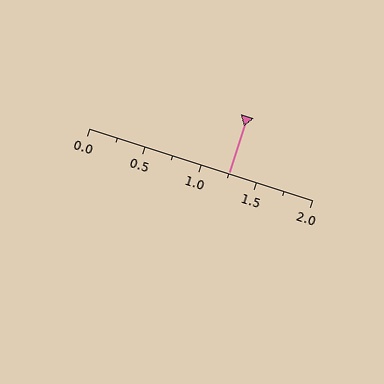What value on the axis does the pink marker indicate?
The marker indicates approximately 1.25.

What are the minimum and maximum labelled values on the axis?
The axis runs from 0.0 to 2.0.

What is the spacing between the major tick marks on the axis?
The major ticks are spaced 0.5 apart.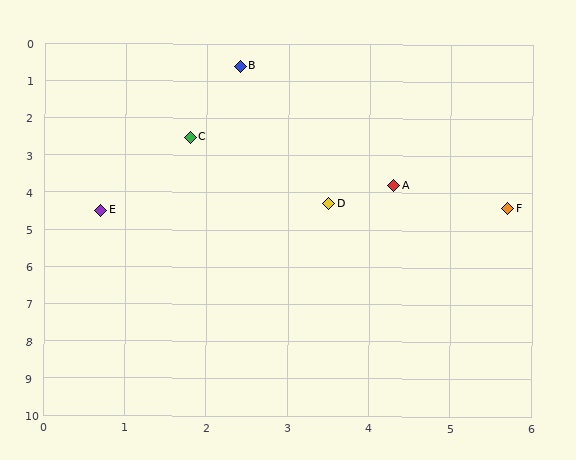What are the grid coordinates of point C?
Point C is at approximately (1.8, 2.5).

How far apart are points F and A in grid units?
Points F and A are about 1.5 grid units apart.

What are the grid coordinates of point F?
Point F is at approximately (5.7, 4.4).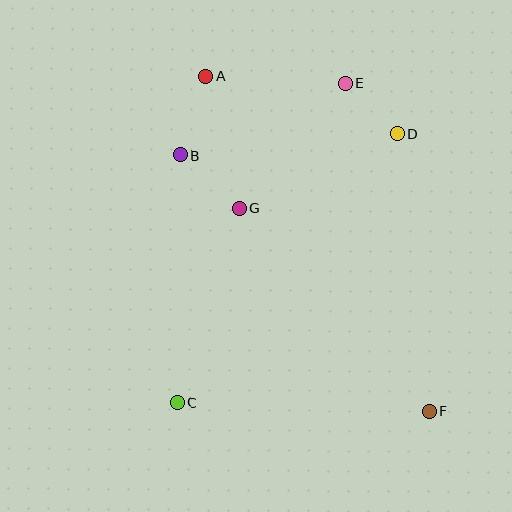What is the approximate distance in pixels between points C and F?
The distance between C and F is approximately 252 pixels.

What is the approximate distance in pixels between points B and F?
The distance between B and F is approximately 357 pixels.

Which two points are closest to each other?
Points D and E are closest to each other.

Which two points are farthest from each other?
Points A and F are farthest from each other.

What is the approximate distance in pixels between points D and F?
The distance between D and F is approximately 279 pixels.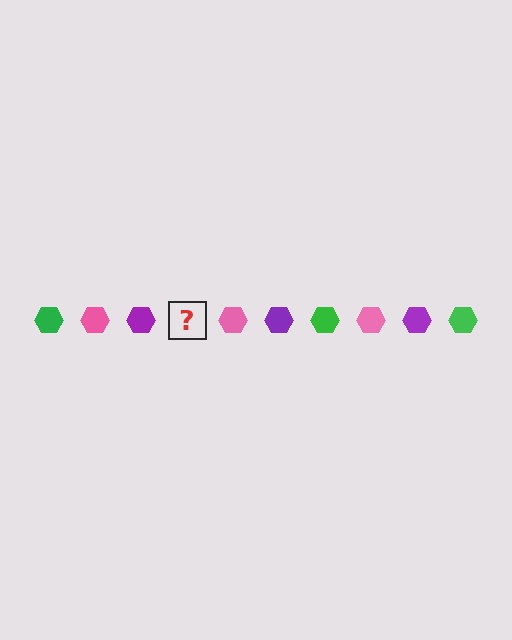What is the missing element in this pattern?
The missing element is a green hexagon.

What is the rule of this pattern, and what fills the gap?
The rule is that the pattern cycles through green, pink, purple hexagons. The gap should be filled with a green hexagon.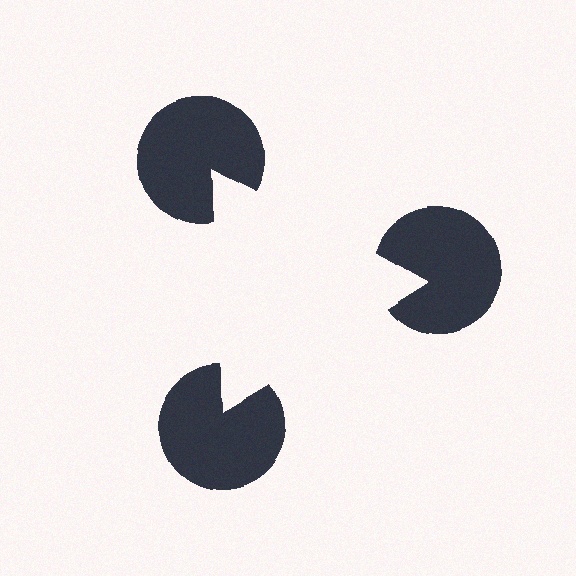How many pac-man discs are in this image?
There are 3 — one at each vertex of the illusory triangle.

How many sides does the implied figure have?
3 sides.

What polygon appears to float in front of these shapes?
An illusory triangle — its edges are inferred from the aligned wedge cuts in the pac-man discs, not physically drawn.